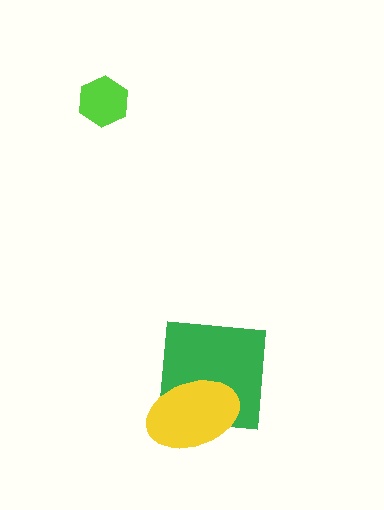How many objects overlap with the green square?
1 object overlaps with the green square.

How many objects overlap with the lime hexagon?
0 objects overlap with the lime hexagon.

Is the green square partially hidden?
Yes, it is partially covered by another shape.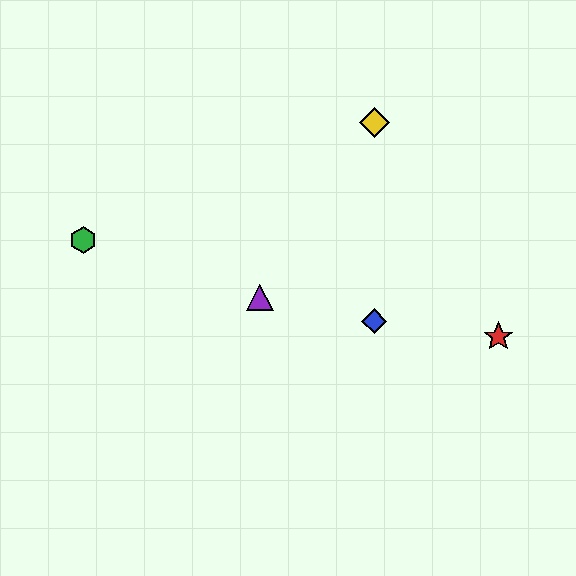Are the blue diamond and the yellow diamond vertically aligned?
Yes, both are at x≈374.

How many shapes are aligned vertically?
2 shapes (the blue diamond, the yellow diamond) are aligned vertically.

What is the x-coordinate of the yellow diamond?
The yellow diamond is at x≈374.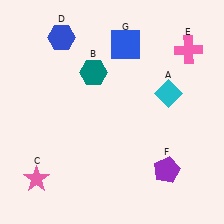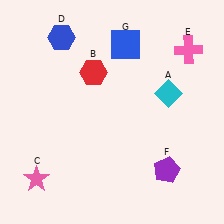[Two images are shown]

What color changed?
The hexagon (B) changed from teal in Image 1 to red in Image 2.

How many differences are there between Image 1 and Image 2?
There is 1 difference between the two images.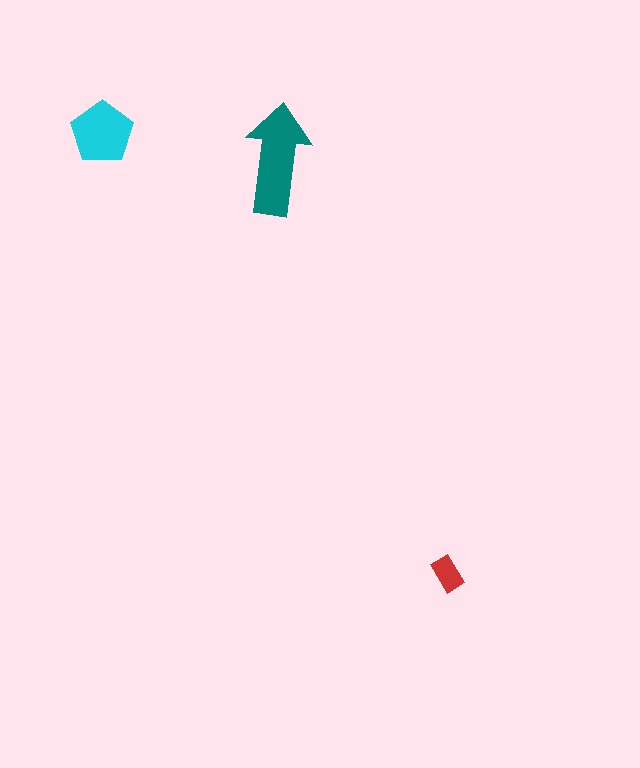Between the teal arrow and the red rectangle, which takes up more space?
The teal arrow.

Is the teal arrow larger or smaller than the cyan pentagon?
Larger.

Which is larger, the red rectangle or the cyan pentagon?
The cyan pentagon.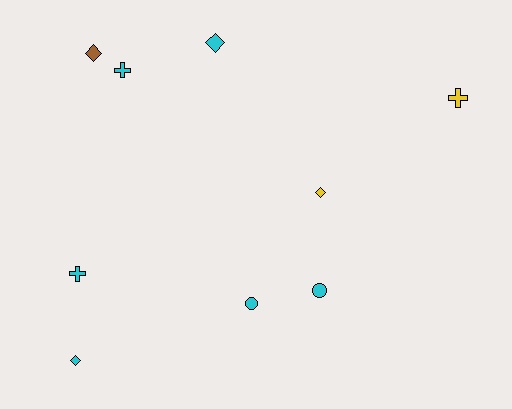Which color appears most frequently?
Cyan, with 6 objects.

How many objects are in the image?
There are 9 objects.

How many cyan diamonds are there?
There are 2 cyan diamonds.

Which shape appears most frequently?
Diamond, with 4 objects.